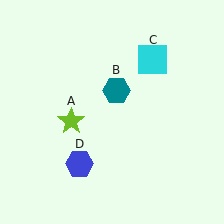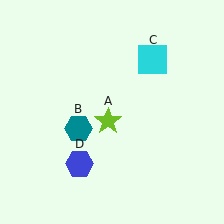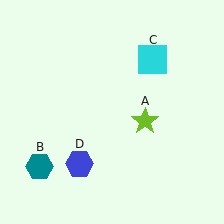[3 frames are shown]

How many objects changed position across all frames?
2 objects changed position: lime star (object A), teal hexagon (object B).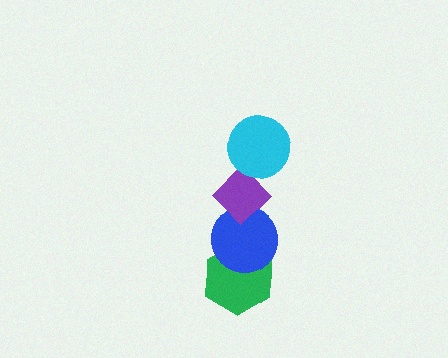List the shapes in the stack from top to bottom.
From top to bottom: the cyan circle, the purple diamond, the blue circle, the green hexagon.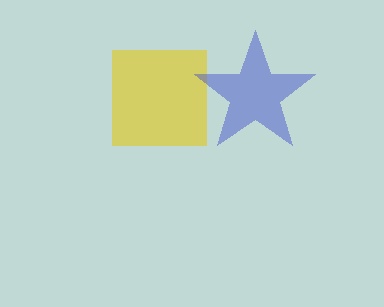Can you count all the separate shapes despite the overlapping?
Yes, there are 2 separate shapes.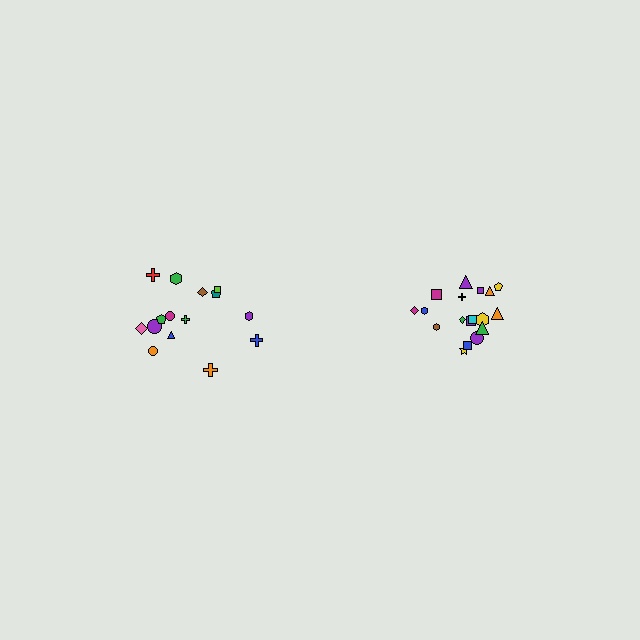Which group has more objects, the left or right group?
The right group.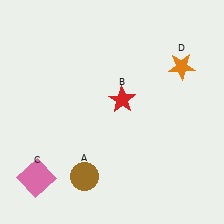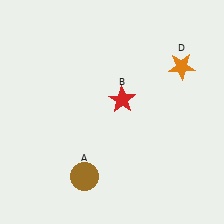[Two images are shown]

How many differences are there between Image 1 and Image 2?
There is 1 difference between the two images.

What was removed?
The pink square (C) was removed in Image 2.